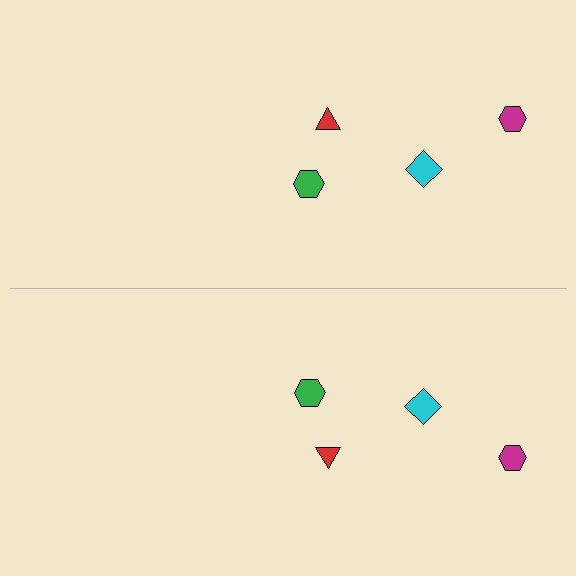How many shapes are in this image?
There are 8 shapes in this image.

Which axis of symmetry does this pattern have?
The pattern has a horizontal axis of symmetry running through the center of the image.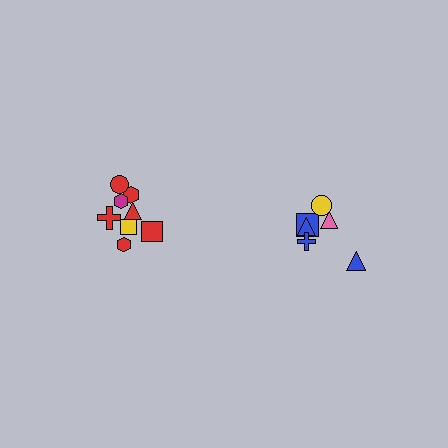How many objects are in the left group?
There are 8 objects.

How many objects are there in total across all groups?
There are 14 objects.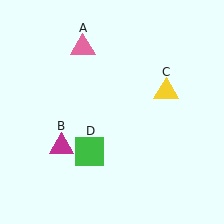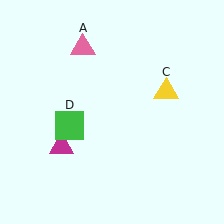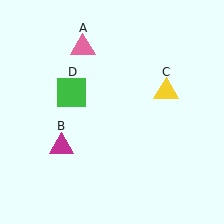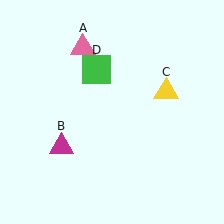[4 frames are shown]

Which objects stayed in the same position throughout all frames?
Pink triangle (object A) and magenta triangle (object B) and yellow triangle (object C) remained stationary.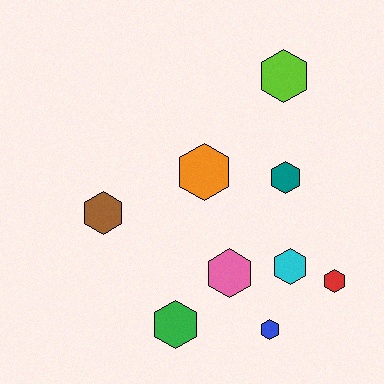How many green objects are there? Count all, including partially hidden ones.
There is 1 green object.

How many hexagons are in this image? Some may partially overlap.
There are 9 hexagons.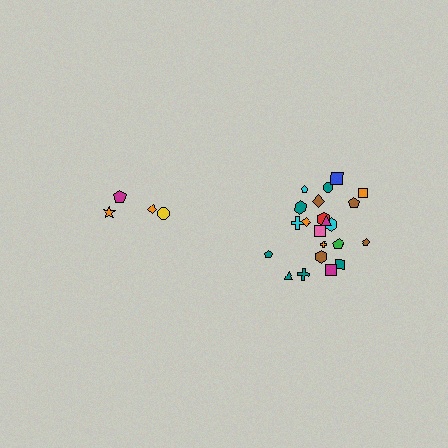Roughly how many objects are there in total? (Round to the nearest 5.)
Roughly 25 objects in total.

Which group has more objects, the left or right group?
The right group.